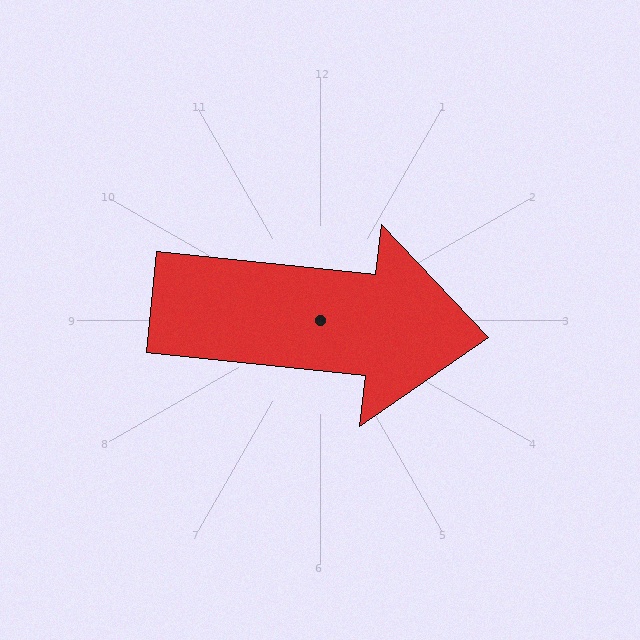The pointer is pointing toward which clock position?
Roughly 3 o'clock.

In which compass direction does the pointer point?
East.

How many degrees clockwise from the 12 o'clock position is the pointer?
Approximately 96 degrees.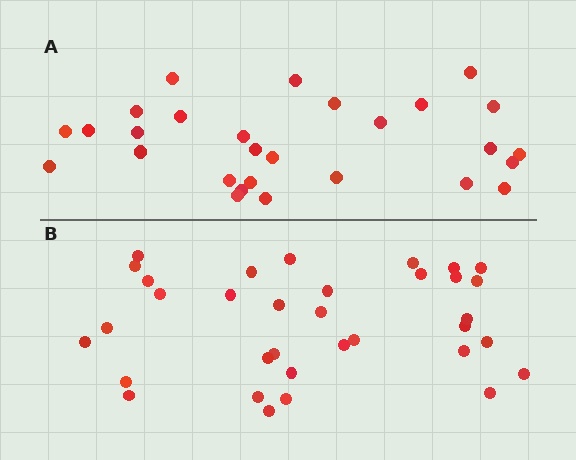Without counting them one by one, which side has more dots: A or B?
Region B (the bottom region) has more dots.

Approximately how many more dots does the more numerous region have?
Region B has about 6 more dots than region A.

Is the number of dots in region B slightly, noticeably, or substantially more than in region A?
Region B has only slightly more — the two regions are fairly close. The ratio is roughly 1.2 to 1.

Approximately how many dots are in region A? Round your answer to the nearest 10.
About 30 dots. (The exact count is 28, which rounds to 30.)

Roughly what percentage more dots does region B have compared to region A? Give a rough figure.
About 20% more.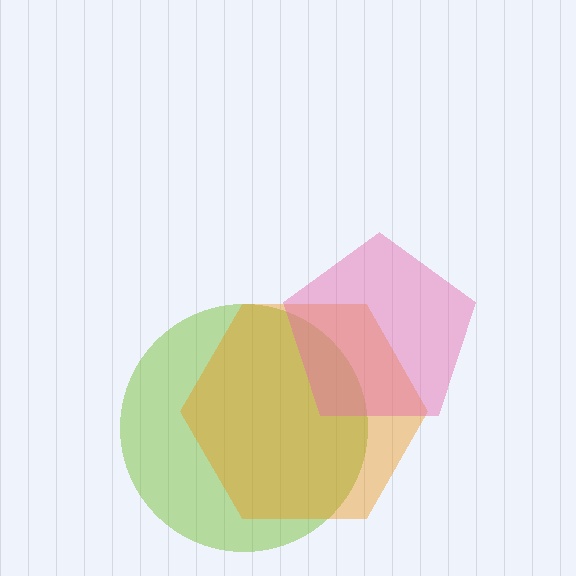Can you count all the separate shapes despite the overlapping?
Yes, there are 3 separate shapes.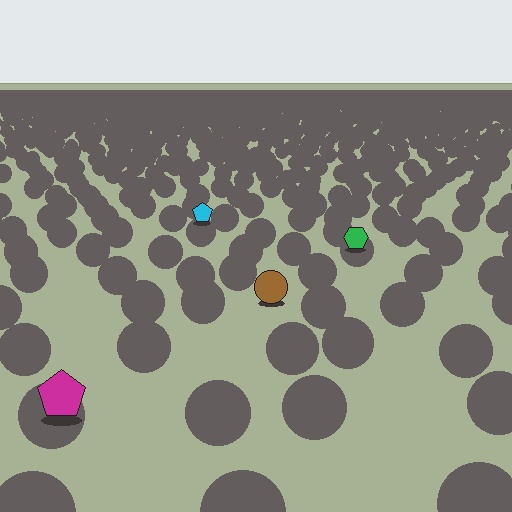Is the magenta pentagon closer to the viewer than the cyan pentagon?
Yes. The magenta pentagon is closer — you can tell from the texture gradient: the ground texture is coarser near it.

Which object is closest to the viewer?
The magenta pentagon is closest. The texture marks near it are larger and more spread out.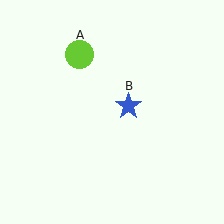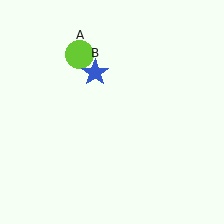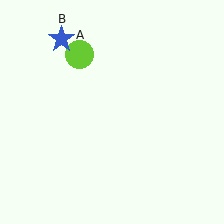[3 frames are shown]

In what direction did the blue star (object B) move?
The blue star (object B) moved up and to the left.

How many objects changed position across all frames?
1 object changed position: blue star (object B).